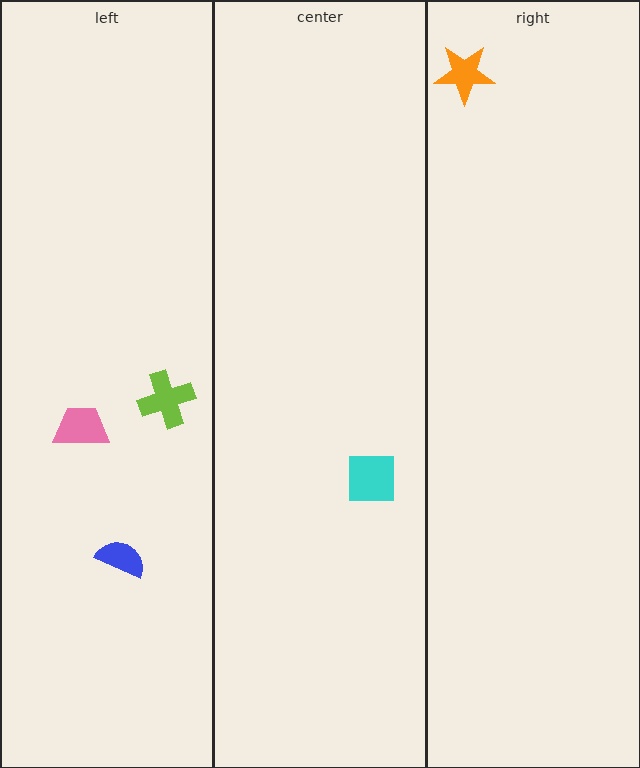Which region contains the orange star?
The right region.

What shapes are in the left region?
The pink trapezoid, the lime cross, the blue semicircle.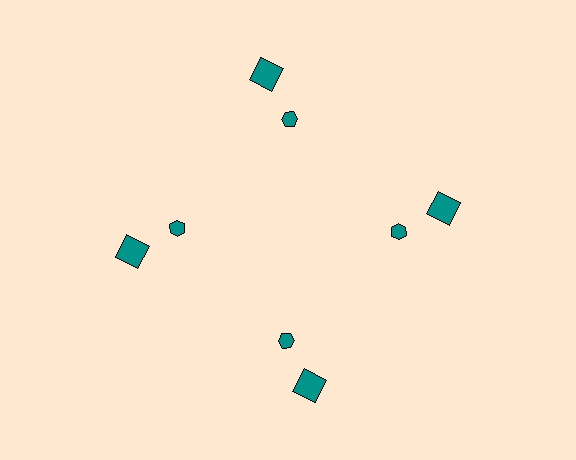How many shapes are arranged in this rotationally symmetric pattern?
There are 8 shapes, arranged in 4 groups of 2.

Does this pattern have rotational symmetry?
Yes, this pattern has 4-fold rotational symmetry. It looks the same after rotating 90 degrees around the center.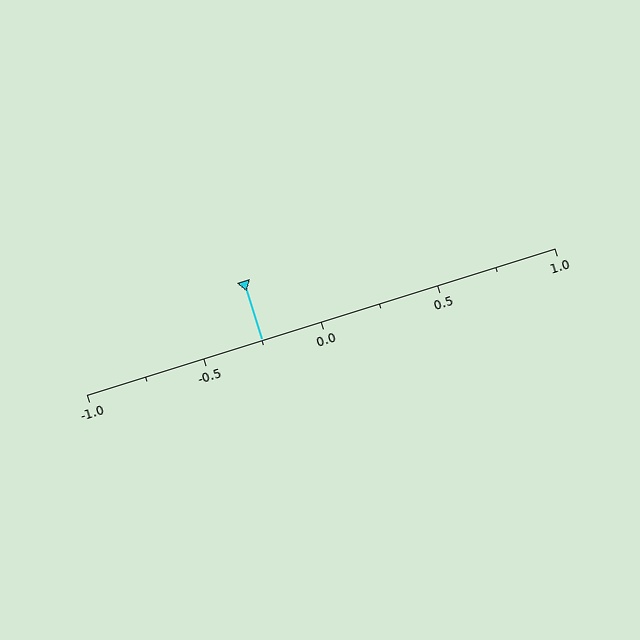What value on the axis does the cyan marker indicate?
The marker indicates approximately -0.25.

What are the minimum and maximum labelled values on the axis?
The axis runs from -1.0 to 1.0.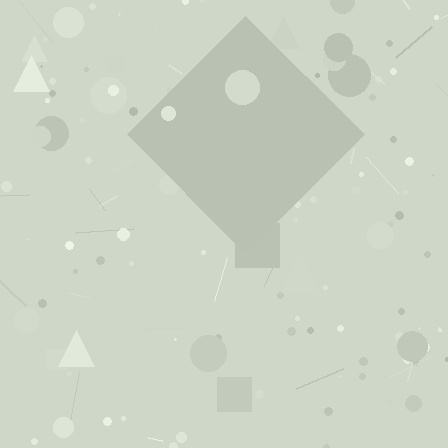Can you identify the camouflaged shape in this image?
The camouflaged shape is a diamond.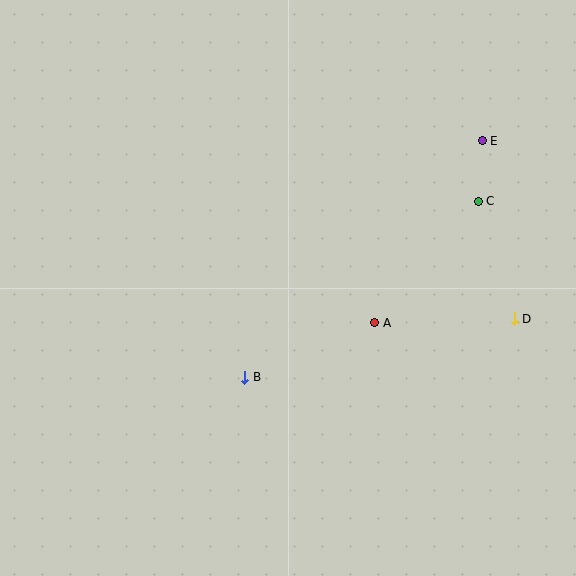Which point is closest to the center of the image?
Point A at (375, 323) is closest to the center.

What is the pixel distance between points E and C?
The distance between E and C is 61 pixels.